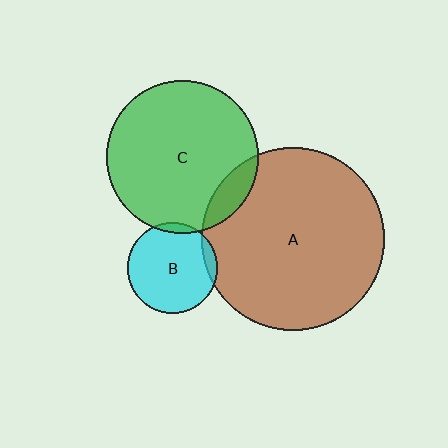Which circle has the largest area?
Circle A (brown).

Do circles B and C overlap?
Yes.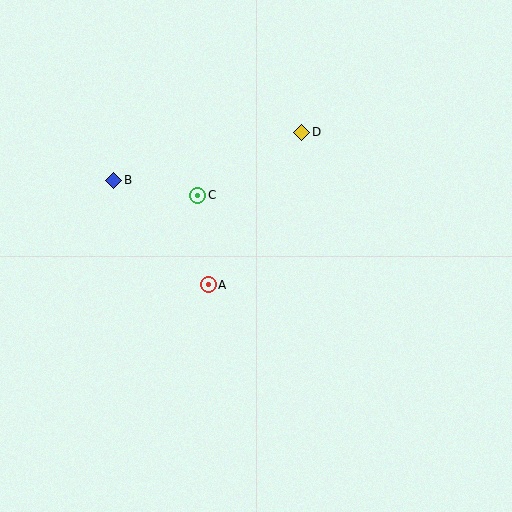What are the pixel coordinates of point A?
Point A is at (208, 285).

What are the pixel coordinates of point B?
Point B is at (114, 180).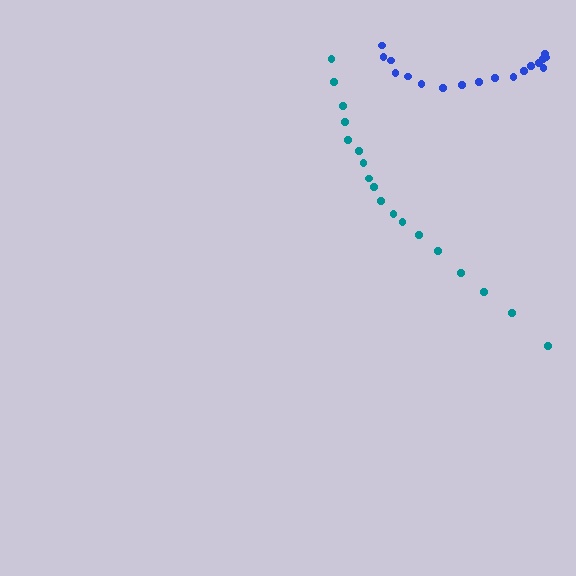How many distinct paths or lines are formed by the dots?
There are 2 distinct paths.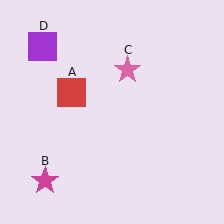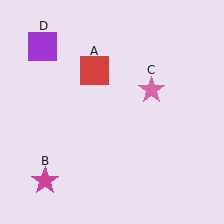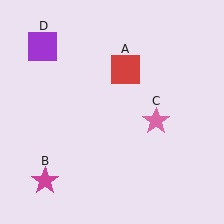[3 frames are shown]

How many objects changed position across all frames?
2 objects changed position: red square (object A), pink star (object C).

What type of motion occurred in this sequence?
The red square (object A), pink star (object C) rotated clockwise around the center of the scene.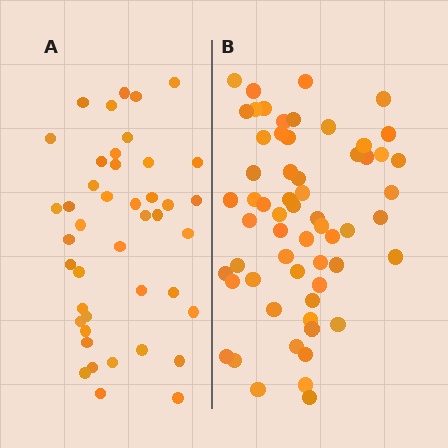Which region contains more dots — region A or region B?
Region B (the right region) has more dots.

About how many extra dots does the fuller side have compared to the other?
Region B has approximately 15 more dots than region A.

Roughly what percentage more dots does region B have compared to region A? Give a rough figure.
About 40% more.